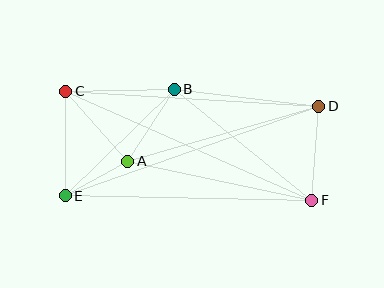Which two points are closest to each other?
Points A and E are closest to each other.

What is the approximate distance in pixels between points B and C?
The distance between B and C is approximately 109 pixels.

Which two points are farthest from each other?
Points C and F are farthest from each other.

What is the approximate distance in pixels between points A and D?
The distance between A and D is approximately 199 pixels.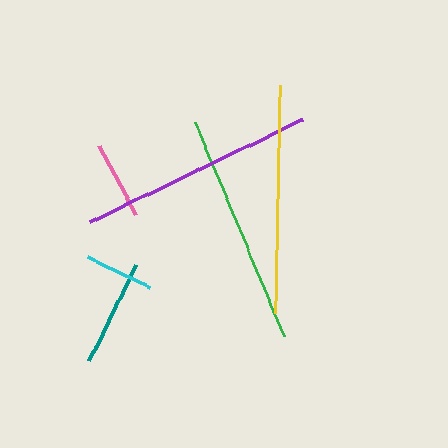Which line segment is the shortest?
The cyan line is the shortest at approximately 69 pixels.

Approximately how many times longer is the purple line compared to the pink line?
The purple line is approximately 3.0 times the length of the pink line.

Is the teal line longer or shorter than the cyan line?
The teal line is longer than the cyan line.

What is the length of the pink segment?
The pink segment is approximately 80 pixels long.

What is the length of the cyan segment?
The cyan segment is approximately 69 pixels long.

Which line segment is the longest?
The purple line is the longest at approximately 237 pixels.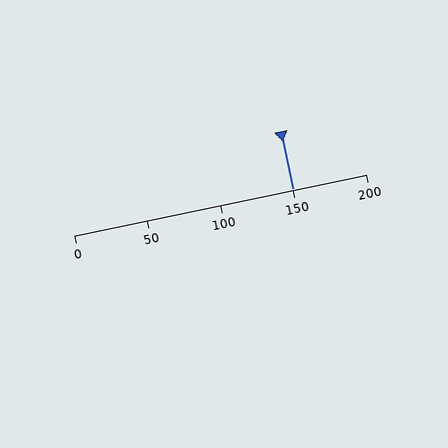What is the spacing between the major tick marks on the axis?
The major ticks are spaced 50 apart.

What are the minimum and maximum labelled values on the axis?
The axis runs from 0 to 200.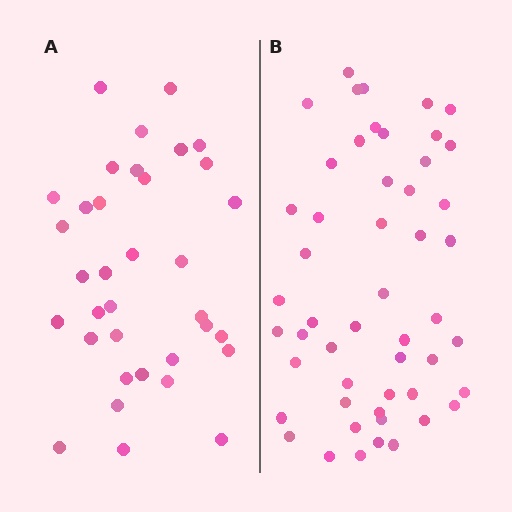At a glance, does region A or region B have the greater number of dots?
Region B (the right region) has more dots.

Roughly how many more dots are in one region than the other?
Region B has approximately 15 more dots than region A.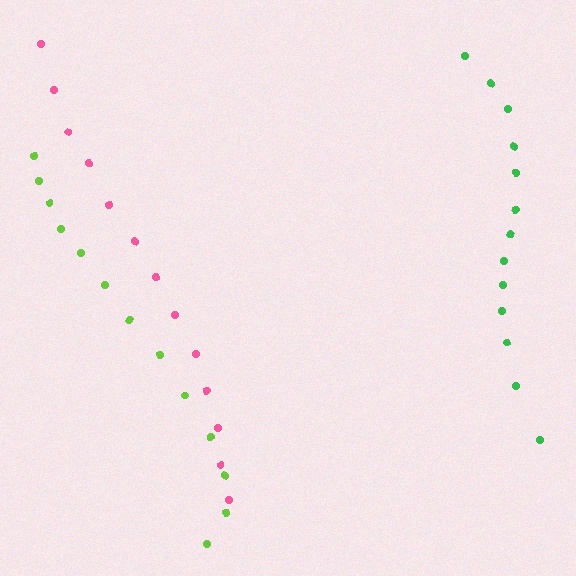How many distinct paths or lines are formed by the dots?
There are 3 distinct paths.